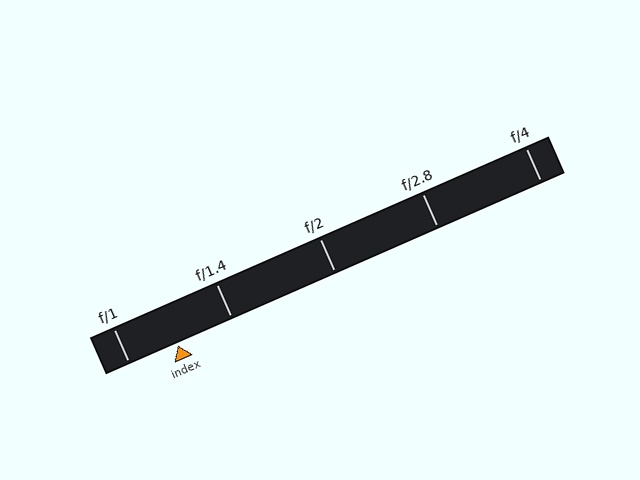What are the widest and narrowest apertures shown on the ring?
The widest aperture shown is f/1 and the narrowest is f/4.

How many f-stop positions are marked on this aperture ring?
There are 5 f-stop positions marked.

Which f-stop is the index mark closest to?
The index mark is closest to f/1.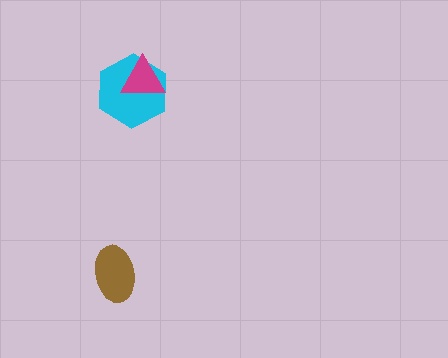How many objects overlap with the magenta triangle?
1 object overlaps with the magenta triangle.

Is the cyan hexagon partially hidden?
Yes, it is partially covered by another shape.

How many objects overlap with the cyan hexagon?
1 object overlaps with the cyan hexagon.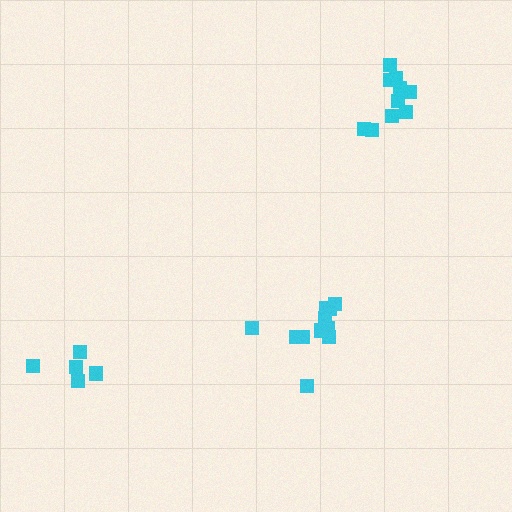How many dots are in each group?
Group 1: 5 dots, Group 2: 11 dots, Group 3: 10 dots (26 total).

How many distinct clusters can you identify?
There are 3 distinct clusters.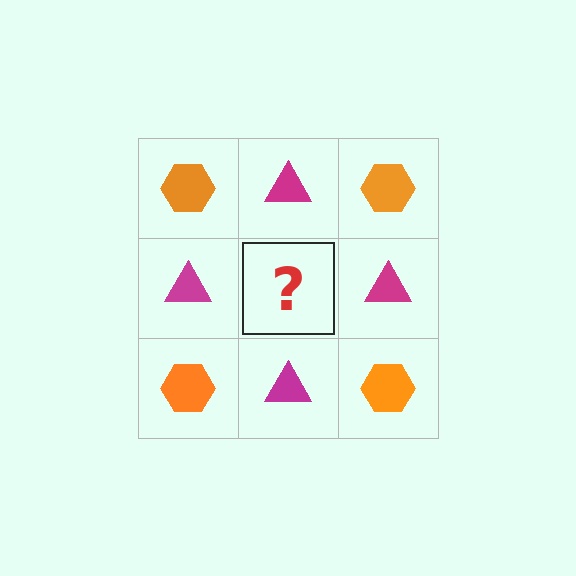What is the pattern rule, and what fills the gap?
The rule is that it alternates orange hexagon and magenta triangle in a checkerboard pattern. The gap should be filled with an orange hexagon.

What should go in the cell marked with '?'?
The missing cell should contain an orange hexagon.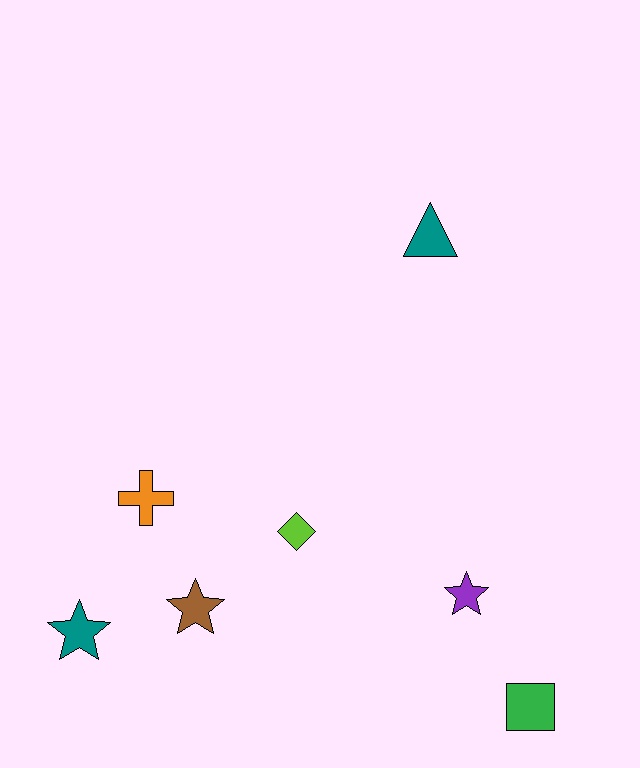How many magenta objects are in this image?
There are no magenta objects.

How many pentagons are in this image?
There are no pentagons.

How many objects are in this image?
There are 7 objects.